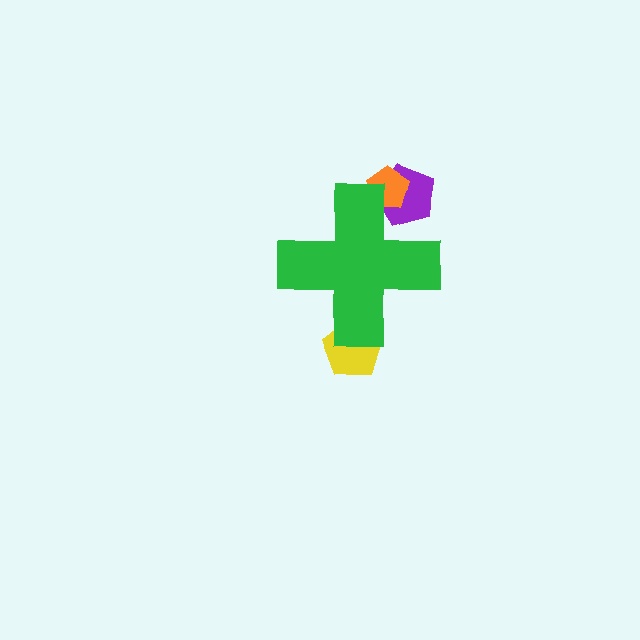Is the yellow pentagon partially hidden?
Yes, the yellow pentagon is partially hidden behind the green cross.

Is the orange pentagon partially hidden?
Yes, the orange pentagon is partially hidden behind the green cross.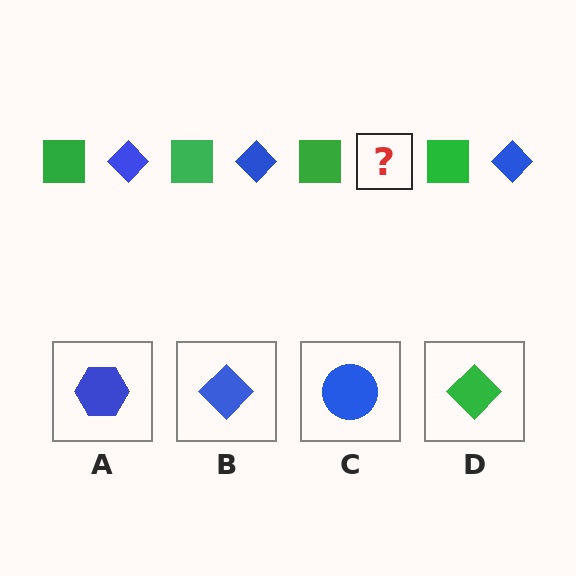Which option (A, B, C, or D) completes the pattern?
B.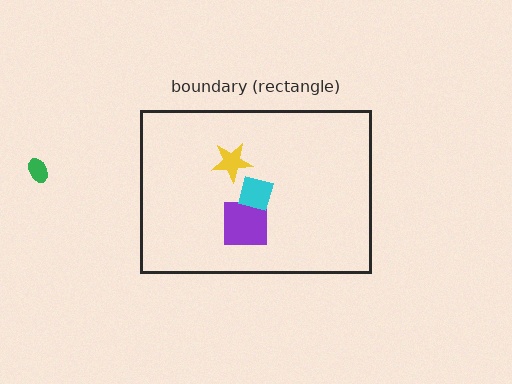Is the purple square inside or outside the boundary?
Inside.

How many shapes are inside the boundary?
3 inside, 1 outside.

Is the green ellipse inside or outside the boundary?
Outside.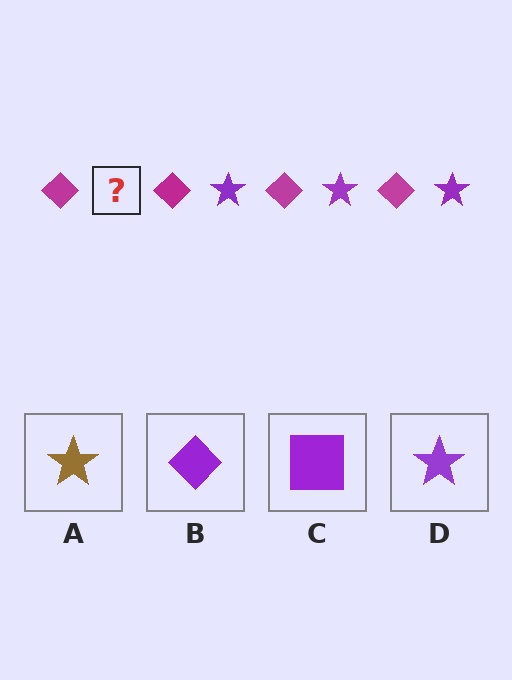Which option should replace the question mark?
Option D.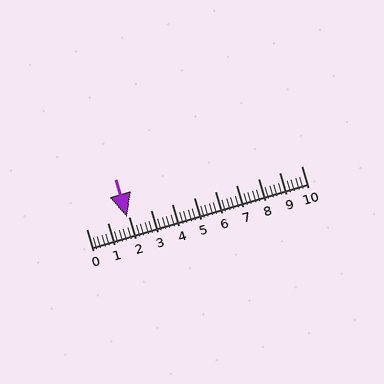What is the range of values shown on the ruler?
The ruler shows values from 0 to 10.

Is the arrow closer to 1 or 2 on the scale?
The arrow is closer to 2.